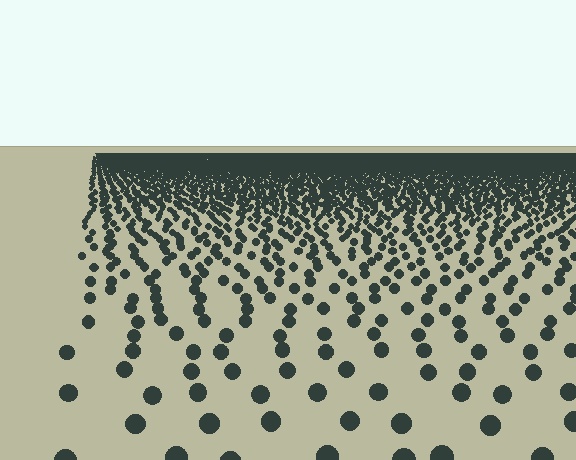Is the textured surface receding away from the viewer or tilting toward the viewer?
The surface is receding away from the viewer. Texture elements get smaller and denser toward the top.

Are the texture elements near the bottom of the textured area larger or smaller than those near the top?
Larger. Near the bottom, elements are closer to the viewer and appear at a bigger on-screen size.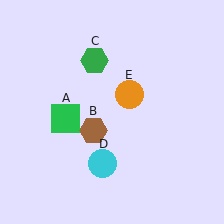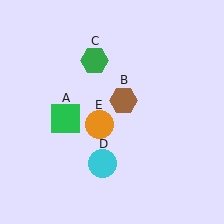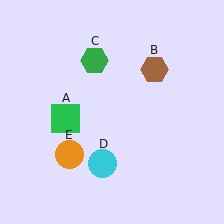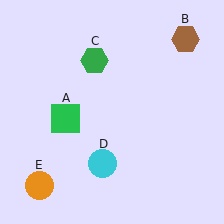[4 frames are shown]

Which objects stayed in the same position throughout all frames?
Green square (object A) and green hexagon (object C) and cyan circle (object D) remained stationary.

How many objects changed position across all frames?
2 objects changed position: brown hexagon (object B), orange circle (object E).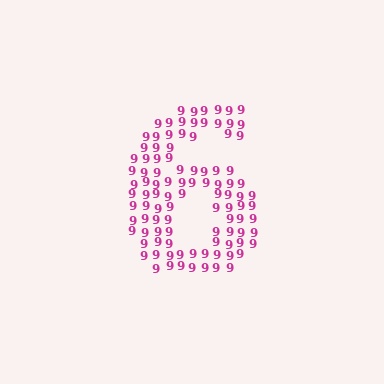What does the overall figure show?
The overall figure shows the digit 6.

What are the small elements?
The small elements are digit 9's.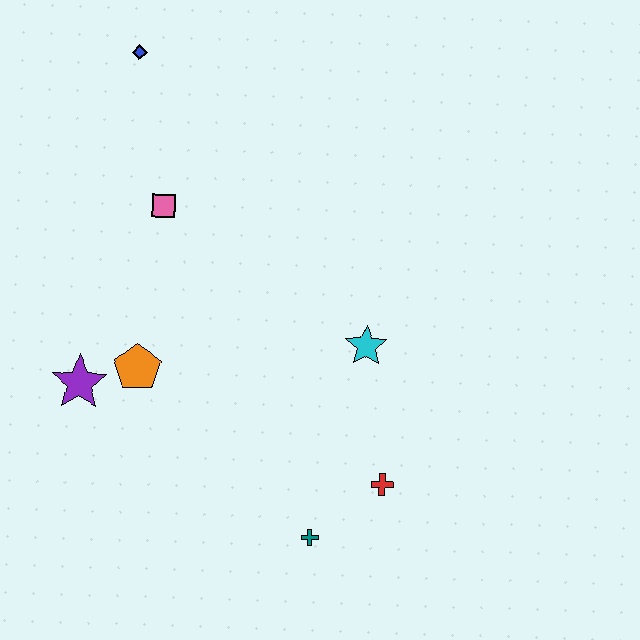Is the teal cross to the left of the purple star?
No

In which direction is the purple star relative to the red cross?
The purple star is to the left of the red cross.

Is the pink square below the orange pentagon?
No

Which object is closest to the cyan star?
The red cross is closest to the cyan star.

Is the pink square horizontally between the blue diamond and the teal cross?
Yes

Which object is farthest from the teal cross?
The blue diamond is farthest from the teal cross.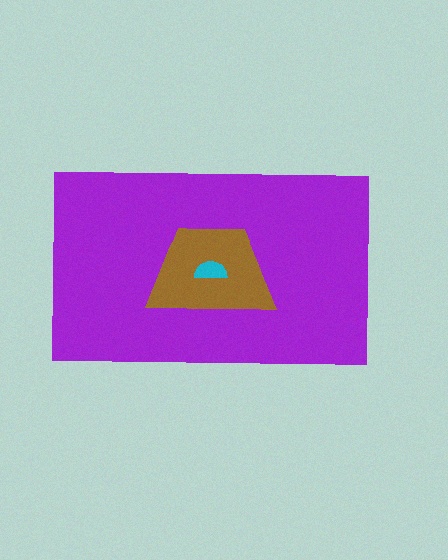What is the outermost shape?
The purple rectangle.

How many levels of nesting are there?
3.